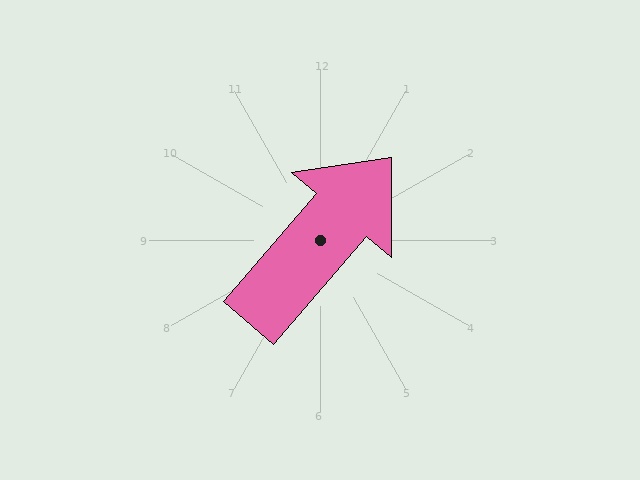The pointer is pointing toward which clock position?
Roughly 1 o'clock.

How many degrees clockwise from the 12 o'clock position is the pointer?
Approximately 41 degrees.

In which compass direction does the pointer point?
Northeast.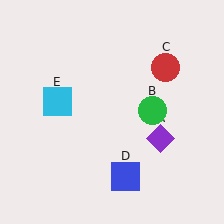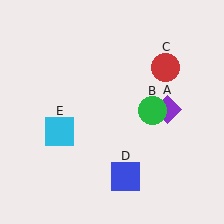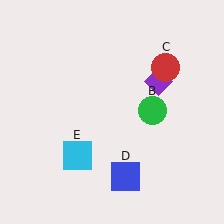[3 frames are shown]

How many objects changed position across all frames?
2 objects changed position: purple diamond (object A), cyan square (object E).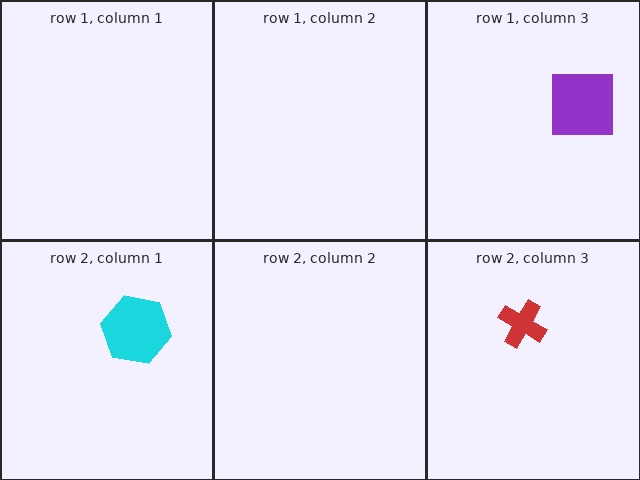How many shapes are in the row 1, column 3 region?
1.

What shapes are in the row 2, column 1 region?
The cyan hexagon.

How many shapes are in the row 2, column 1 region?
1.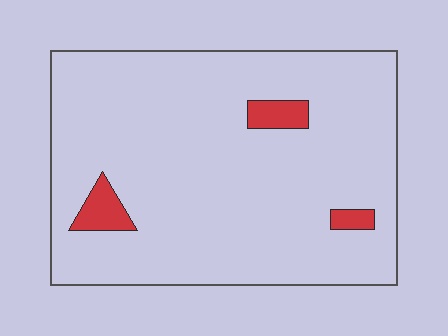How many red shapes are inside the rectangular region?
3.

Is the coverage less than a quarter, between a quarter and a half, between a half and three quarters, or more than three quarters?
Less than a quarter.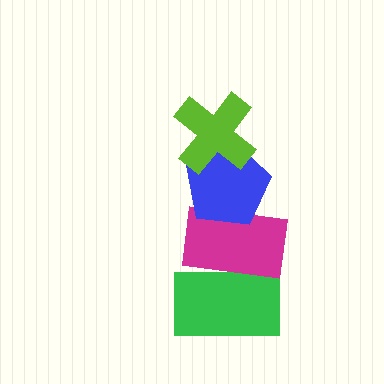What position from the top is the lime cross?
The lime cross is 1st from the top.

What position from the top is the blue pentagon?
The blue pentagon is 2nd from the top.